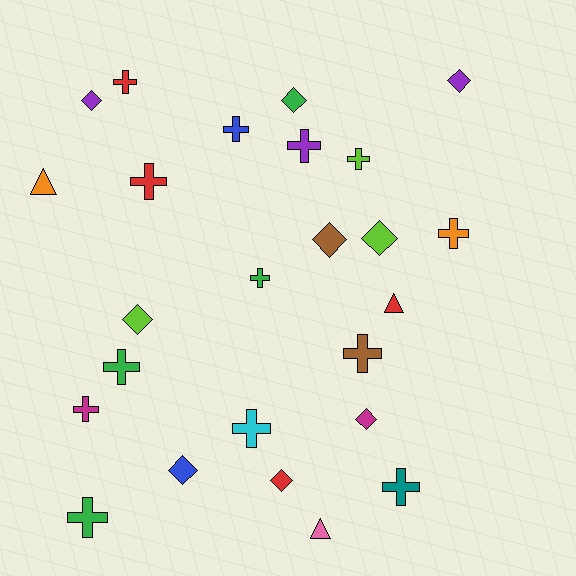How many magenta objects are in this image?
There are 2 magenta objects.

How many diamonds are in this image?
There are 9 diamonds.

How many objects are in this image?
There are 25 objects.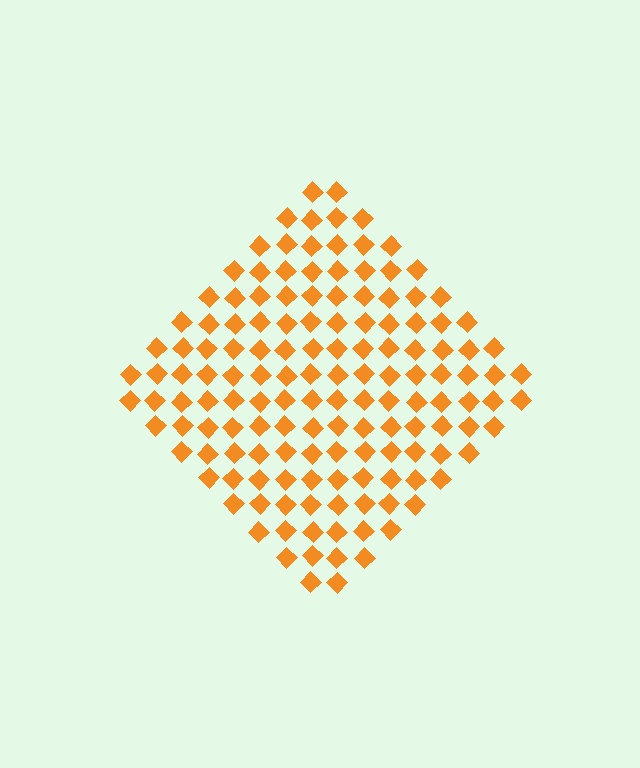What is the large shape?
The large shape is a diamond.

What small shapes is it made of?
It is made of small diamonds.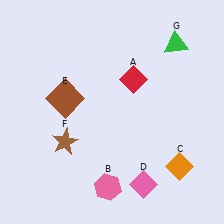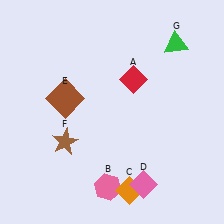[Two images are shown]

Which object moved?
The orange diamond (C) moved left.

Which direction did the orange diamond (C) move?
The orange diamond (C) moved left.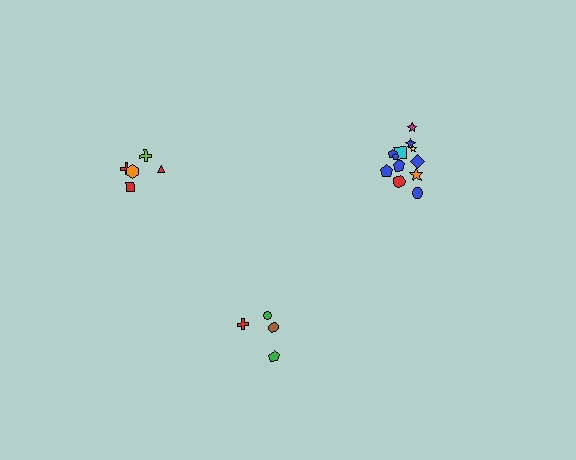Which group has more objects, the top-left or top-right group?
The top-right group.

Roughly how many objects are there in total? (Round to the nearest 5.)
Roughly 20 objects in total.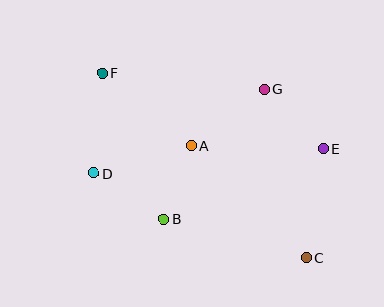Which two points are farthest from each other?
Points C and F are farthest from each other.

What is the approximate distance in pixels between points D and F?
The distance between D and F is approximately 101 pixels.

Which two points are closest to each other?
Points A and B are closest to each other.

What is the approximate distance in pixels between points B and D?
The distance between B and D is approximately 84 pixels.